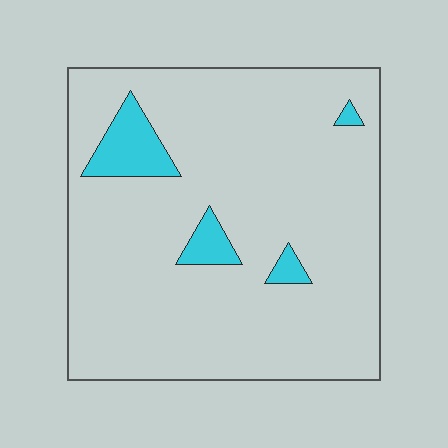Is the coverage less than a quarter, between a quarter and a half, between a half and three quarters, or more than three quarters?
Less than a quarter.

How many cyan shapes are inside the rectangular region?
4.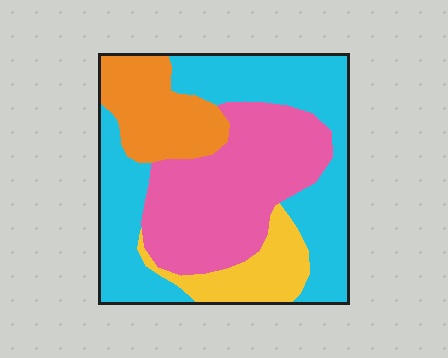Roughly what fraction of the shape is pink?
Pink covers 33% of the shape.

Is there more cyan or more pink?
Cyan.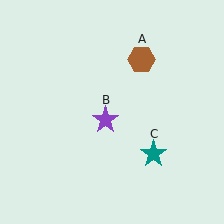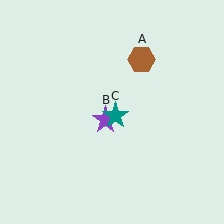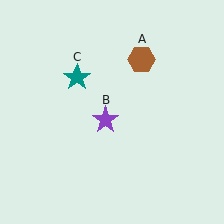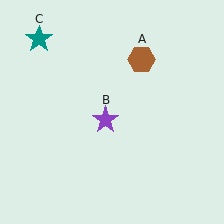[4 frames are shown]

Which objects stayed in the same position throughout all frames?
Brown hexagon (object A) and purple star (object B) remained stationary.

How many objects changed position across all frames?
1 object changed position: teal star (object C).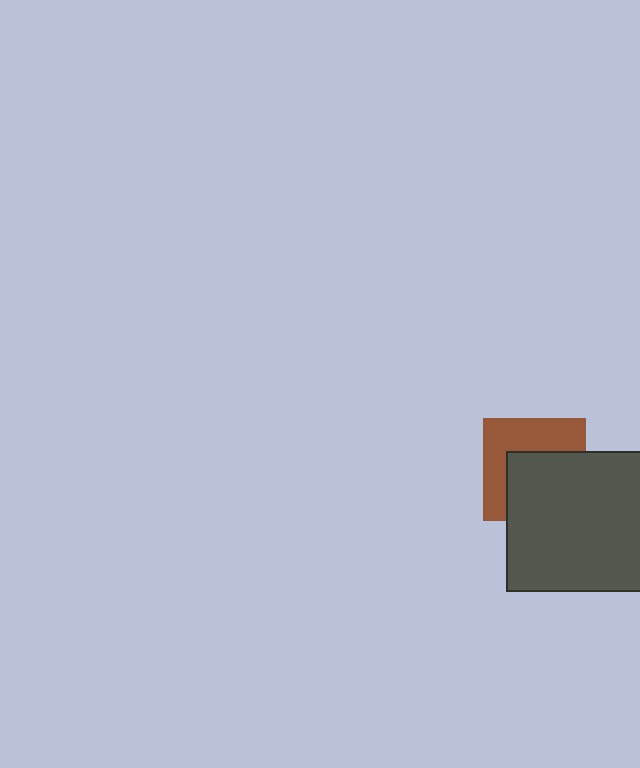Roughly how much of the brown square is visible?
About half of it is visible (roughly 47%).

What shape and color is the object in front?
The object in front is a dark gray square.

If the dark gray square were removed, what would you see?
You would see the complete brown square.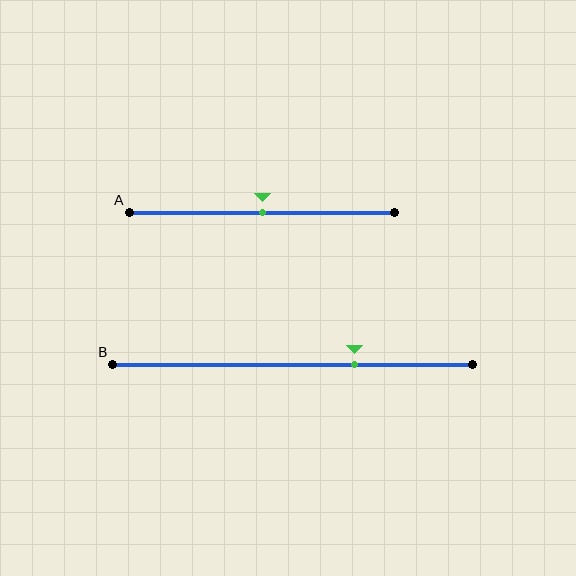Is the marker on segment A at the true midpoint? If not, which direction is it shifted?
Yes, the marker on segment A is at the true midpoint.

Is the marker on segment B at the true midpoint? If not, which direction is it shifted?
No, the marker on segment B is shifted to the right by about 17% of the segment length.